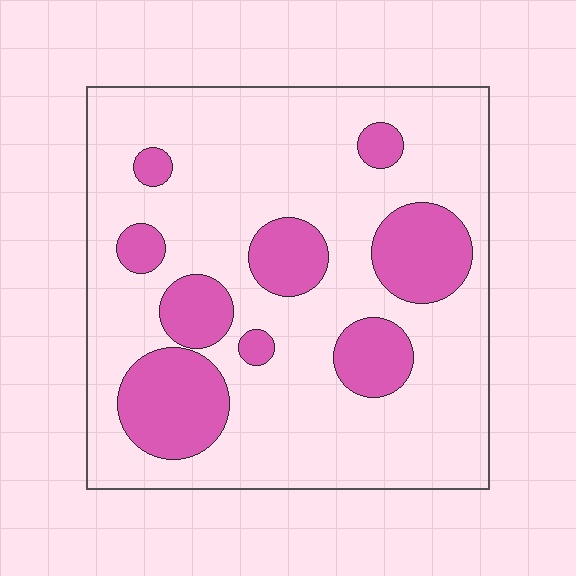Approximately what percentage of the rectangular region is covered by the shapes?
Approximately 25%.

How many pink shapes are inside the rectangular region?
9.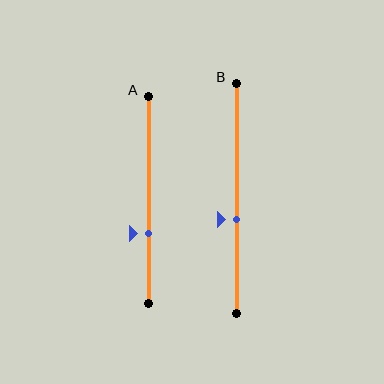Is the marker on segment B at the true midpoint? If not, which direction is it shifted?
No, the marker on segment B is shifted downward by about 9% of the segment length.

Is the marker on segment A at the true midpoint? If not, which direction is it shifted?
No, the marker on segment A is shifted downward by about 16% of the segment length.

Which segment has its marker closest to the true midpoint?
Segment B has its marker closest to the true midpoint.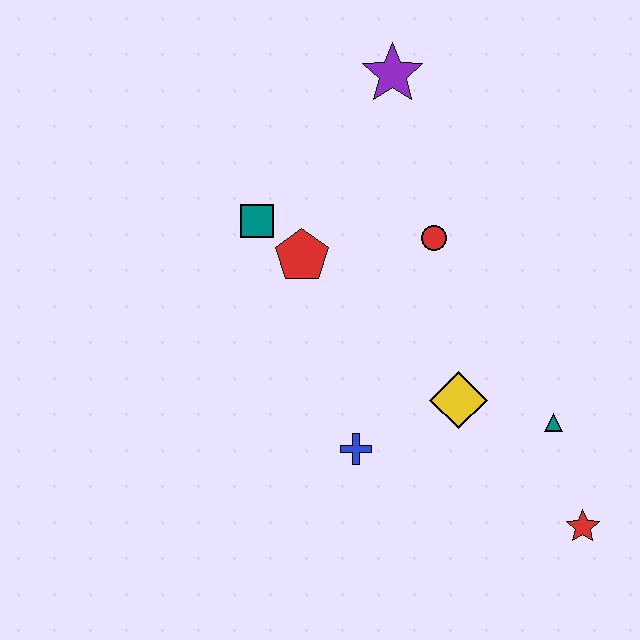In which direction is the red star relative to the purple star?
The red star is below the purple star.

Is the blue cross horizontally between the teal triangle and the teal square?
Yes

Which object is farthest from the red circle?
The red star is farthest from the red circle.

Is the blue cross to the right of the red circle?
No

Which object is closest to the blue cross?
The yellow diamond is closest to the blue cross.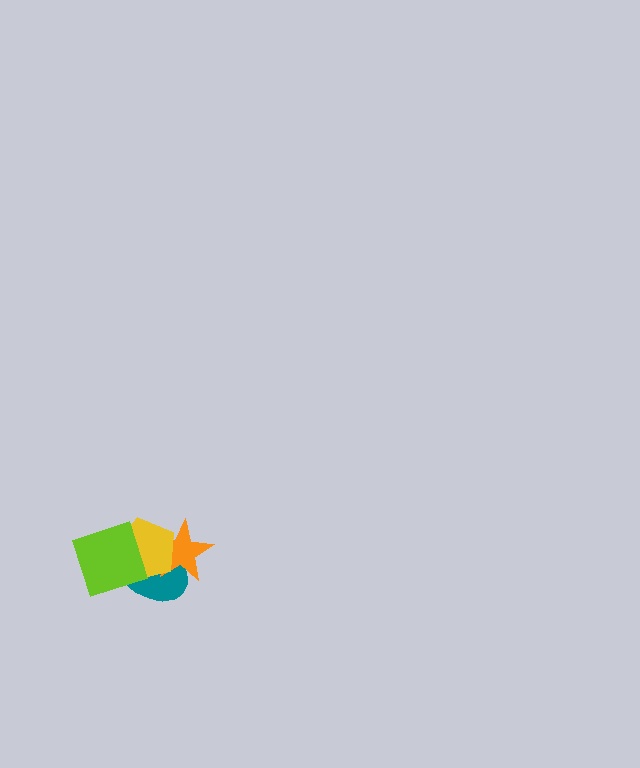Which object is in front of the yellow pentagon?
The lime square is in front of the yellow pentagon.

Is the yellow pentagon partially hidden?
Yes, it is partially covered by another shape.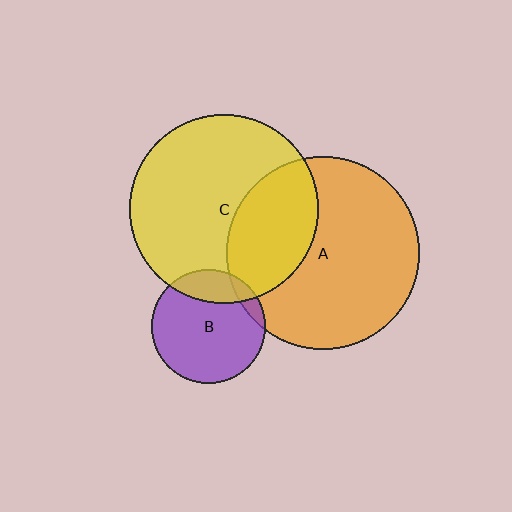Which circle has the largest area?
Circle A (orange).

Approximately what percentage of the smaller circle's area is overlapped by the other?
Approximately 20%.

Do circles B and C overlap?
Yes.